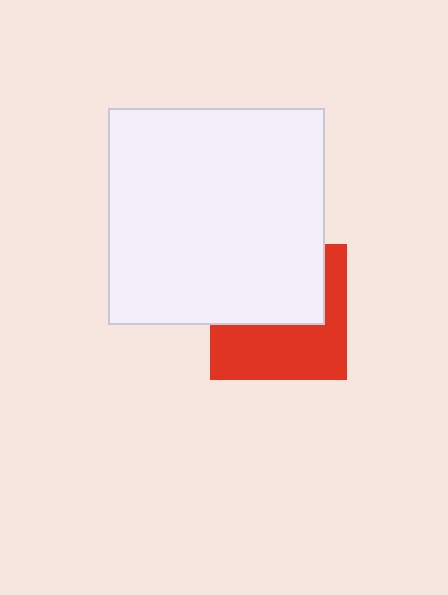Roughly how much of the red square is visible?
About half of it is visible (roughly 49%).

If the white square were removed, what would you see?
You would see the complete red square.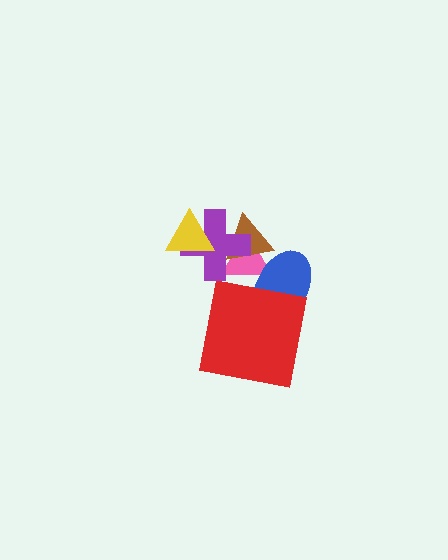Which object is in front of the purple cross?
The yellow triangle is in front of the purple cross.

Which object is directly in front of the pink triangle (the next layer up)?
The blue ellipse is directly in front of the pink triangle.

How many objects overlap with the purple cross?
3 objects overlap with the purple cross.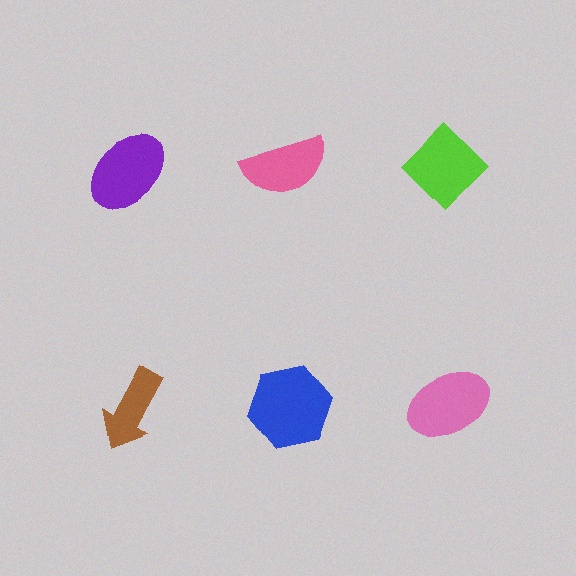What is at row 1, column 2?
A pink semicircle.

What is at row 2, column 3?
A pink ellipse.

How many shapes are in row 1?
3 shapes.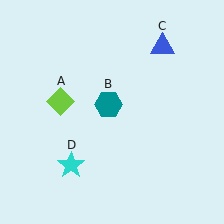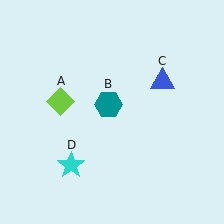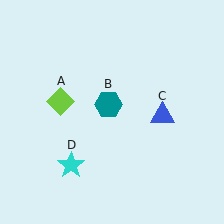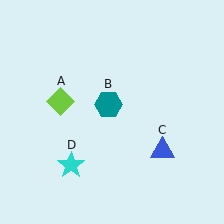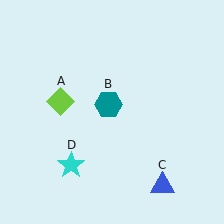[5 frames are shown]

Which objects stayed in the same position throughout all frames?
Lime diamond (object A) and teal hexagon (object B) and cyan star (object D) remained stationary.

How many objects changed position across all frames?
1 object changed position: blue triangle (object C).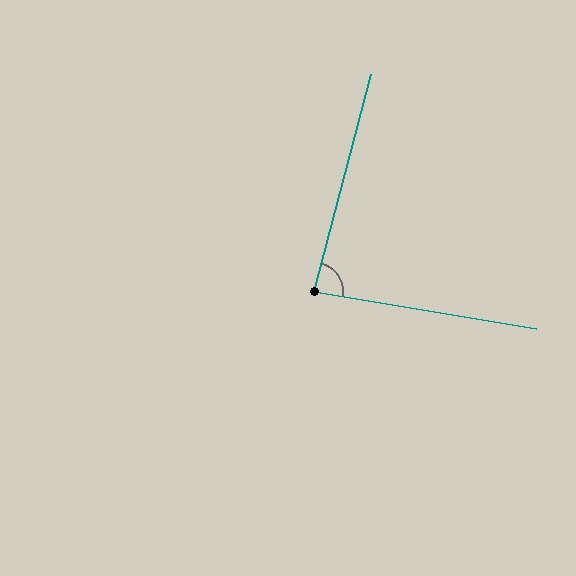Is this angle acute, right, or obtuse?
It is acute.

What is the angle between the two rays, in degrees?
Approximately 85 degrees.